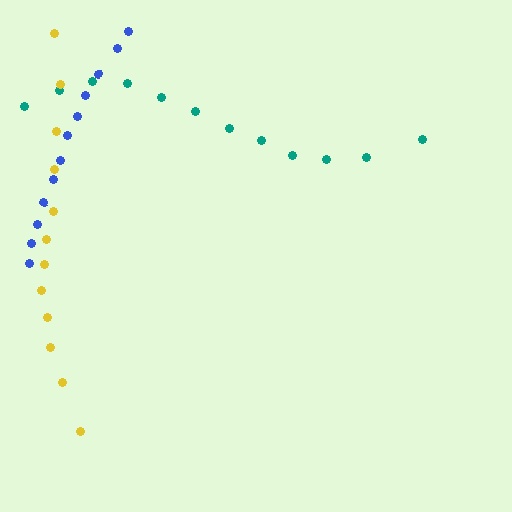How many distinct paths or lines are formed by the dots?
There are 3 distinct paths.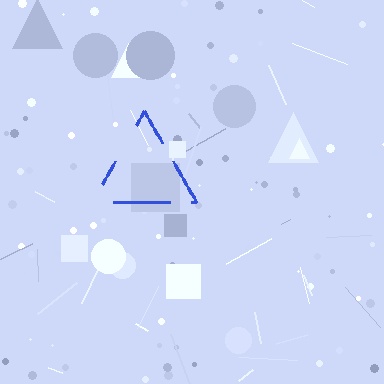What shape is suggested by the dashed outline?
The dashed outline suggests a triangle.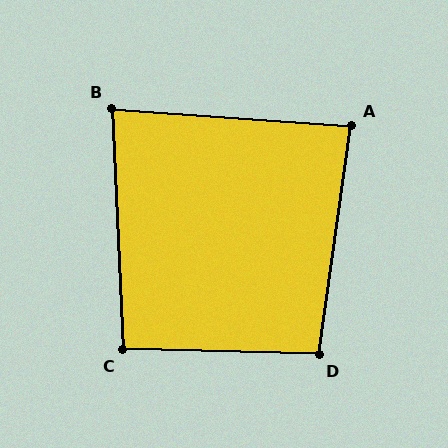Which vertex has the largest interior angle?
D, at approximately 97 degrees.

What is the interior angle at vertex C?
Approximately 94 degrees (approximately right).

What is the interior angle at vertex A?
Approximately 86 degrees (approximately right).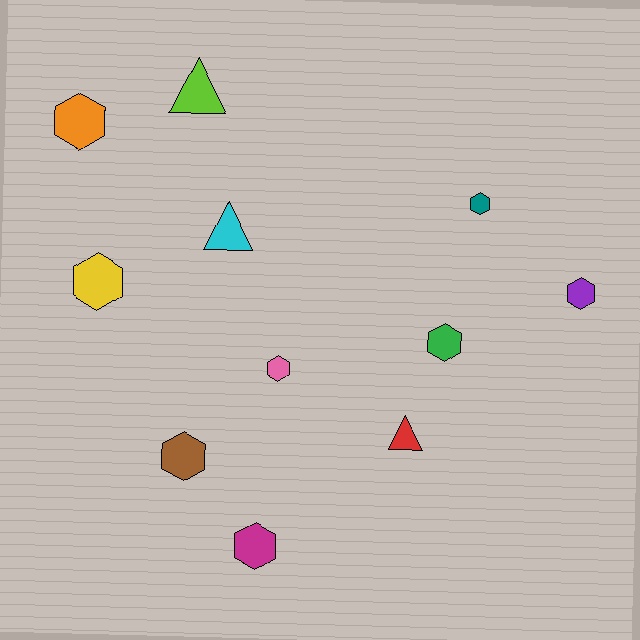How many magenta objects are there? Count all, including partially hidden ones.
There is 1 magenta object.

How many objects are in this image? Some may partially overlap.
There are 11 objects.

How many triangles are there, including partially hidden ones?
There are 3 triangles.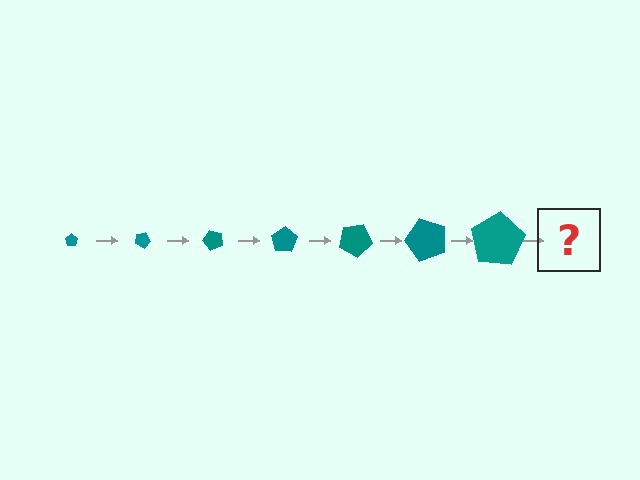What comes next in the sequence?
The next element should be a pentagon, larger than the previous one and rotated 175 degrees from the start.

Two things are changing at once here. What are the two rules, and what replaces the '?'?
The two rules are that the pentagon grows larger each step and it rotates 25 degrees each step. The '?' should be a pentagon, larger than the previous one and rotated 175 degrees from the start.